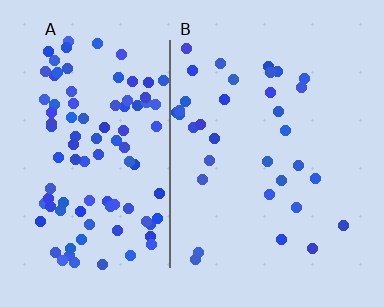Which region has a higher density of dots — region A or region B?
A (the left).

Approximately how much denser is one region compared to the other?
Approximately 3.1× — region A over region B.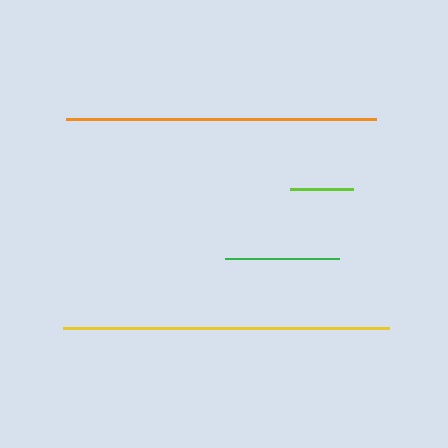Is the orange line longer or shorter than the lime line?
The orange line is longer than the lime line.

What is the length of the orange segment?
The orange segment is approximately 310 pixels long.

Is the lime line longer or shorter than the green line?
The green line is longer than the lime line.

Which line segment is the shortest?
The lime line is the shortest at approximately 63 pixels.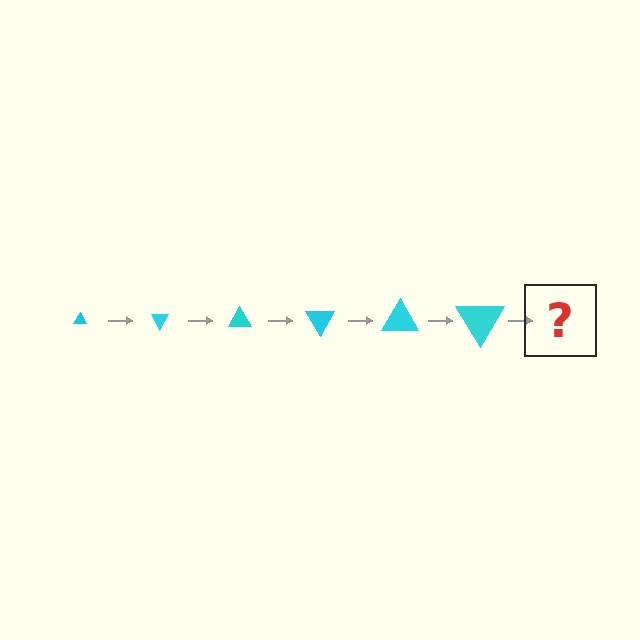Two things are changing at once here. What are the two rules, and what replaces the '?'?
The two rules are that the triangle grows larger each step and it rotates 60 degrees each step. The '?' should be a triangle, larger than the previous one and rotated 360 degrees from the start.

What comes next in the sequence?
The next element should be a triangle, larger than the previous one and rotated 360 degrees from the start.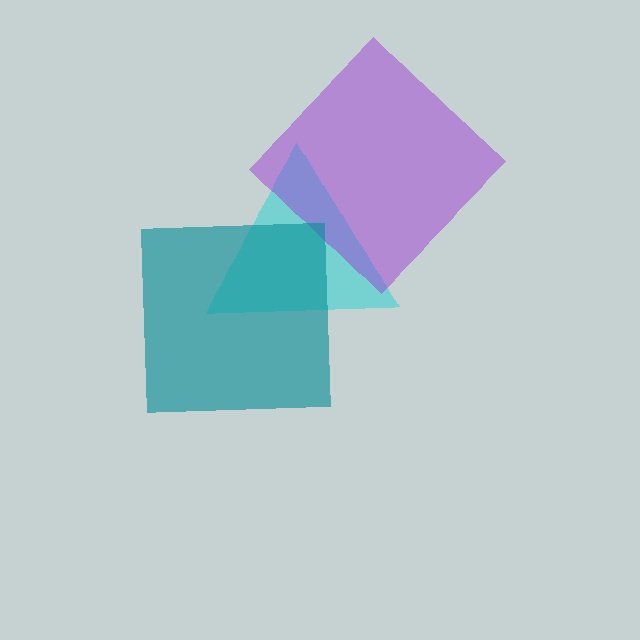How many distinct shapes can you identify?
There are 3 distinct shapes: a cyan triangle, a purple diamond, a teal square.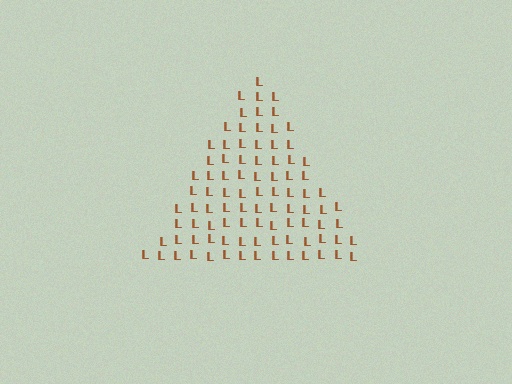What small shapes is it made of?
It is made of small letter L's.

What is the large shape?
The large shape is a triangle.